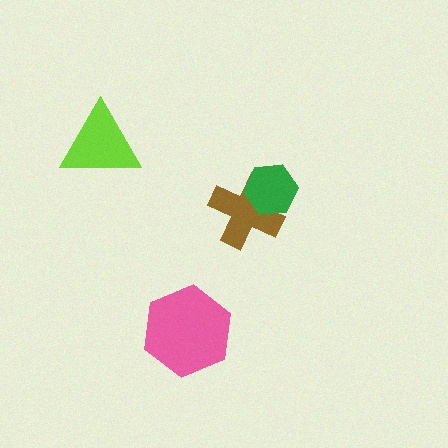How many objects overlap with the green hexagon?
1 object overlaps with the green hexagon.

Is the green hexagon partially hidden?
No, no other shape covers it.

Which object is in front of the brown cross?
The green hexagon is in front of the brown cross.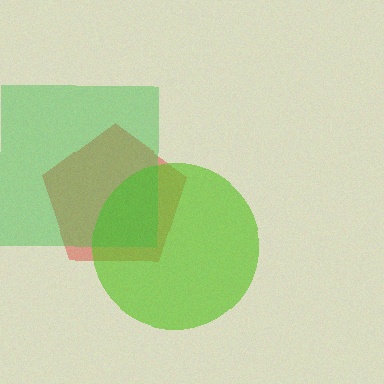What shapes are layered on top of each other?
The layered shapes are: a red pentagon, a lime circle, a green square.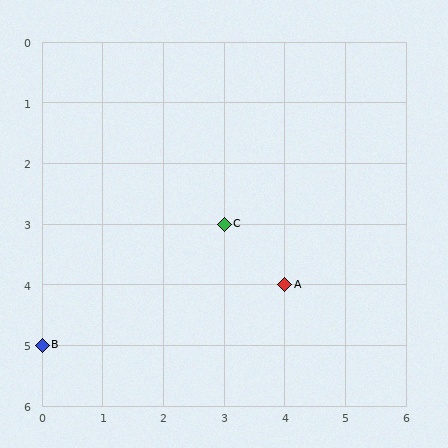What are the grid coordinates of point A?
Point A is at grid coordinates (4, 4).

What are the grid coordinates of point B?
Point B is at grid coordinates (0, 5).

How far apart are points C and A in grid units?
Points C and A are 1 column and 1 row apart (about 1.4 grid units diagonally).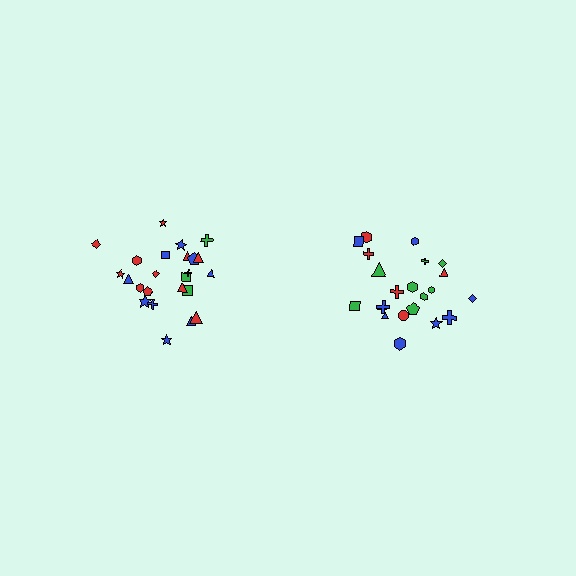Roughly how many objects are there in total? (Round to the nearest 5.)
Roughly 45 objects in total.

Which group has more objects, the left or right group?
The left group.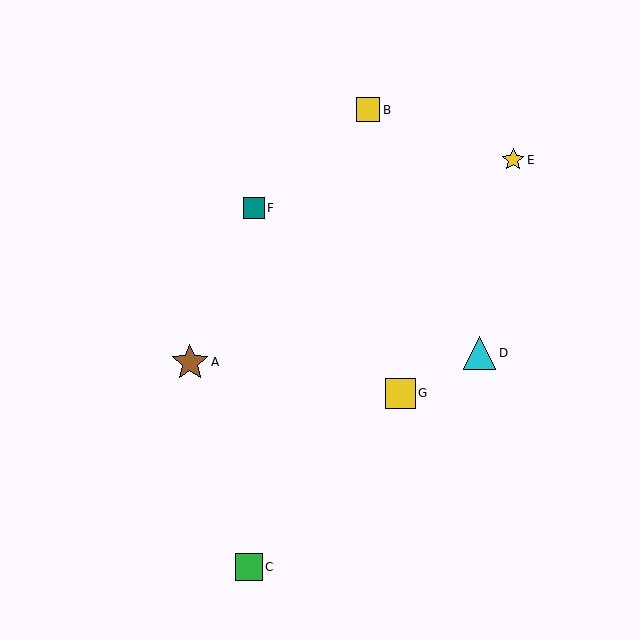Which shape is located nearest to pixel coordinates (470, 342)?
The cyan triangle (labeled D) at (480, 353) is nearest to that location.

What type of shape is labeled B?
Shape B is a yellow square.